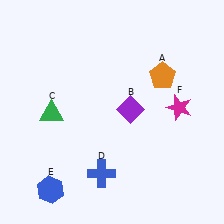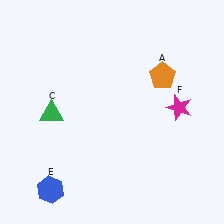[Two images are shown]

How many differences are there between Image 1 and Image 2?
There are 2 differences between the two images.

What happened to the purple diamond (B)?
The purple diamond (B) was removed in Image 2. It was in the top-right area of Image 1.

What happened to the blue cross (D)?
The blue cross (D) was removed in Image 2. It was in the bottom-left area of Image 1.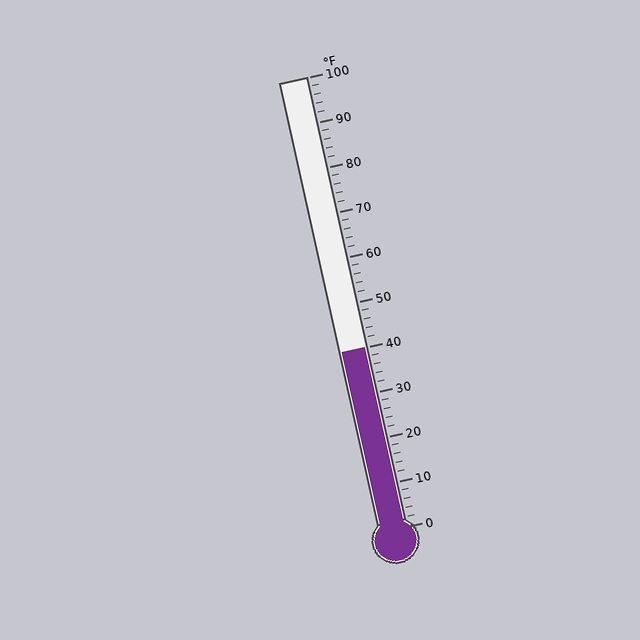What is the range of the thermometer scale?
The thermometer scale ranges from 0°F to 100°F.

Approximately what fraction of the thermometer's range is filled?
The thermometer is filled to approximately 40% of its range.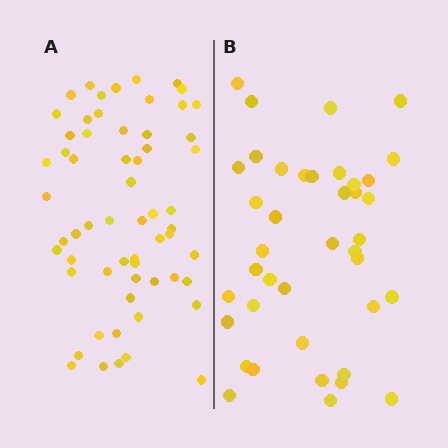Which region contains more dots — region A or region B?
Region A (the left region) has more dots.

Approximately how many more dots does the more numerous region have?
Region A has approximately 20 more dots than region B.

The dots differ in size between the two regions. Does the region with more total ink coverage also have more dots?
No. Region B has more total ink coverage because its dots are larger, but region A actually contains more individual dots. Total area can be misleading — the number of items is what matters here.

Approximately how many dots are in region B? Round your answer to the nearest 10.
About 40 dots.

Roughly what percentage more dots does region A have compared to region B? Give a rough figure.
About 50% more.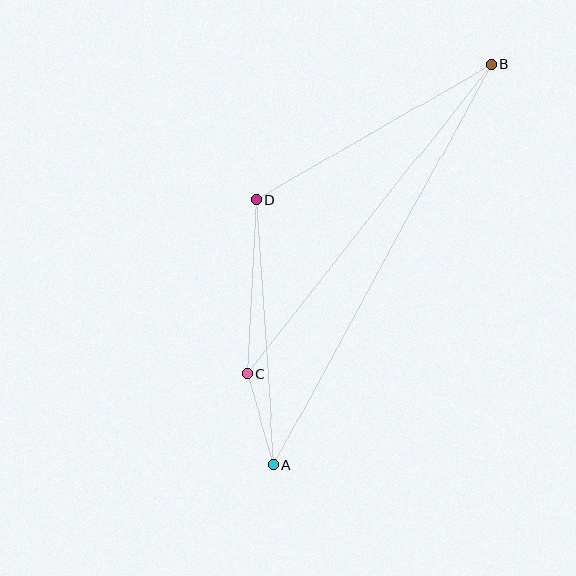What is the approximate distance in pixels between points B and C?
The distance between B and C is approximately 394 pixels.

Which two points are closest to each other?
Points A and C are closest to each other.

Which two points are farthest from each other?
Points A and B are farthest from each other.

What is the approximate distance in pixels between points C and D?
The distance between C and D is approximately 174 pixels.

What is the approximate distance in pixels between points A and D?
The distance between A and D is approximately 265 pixels.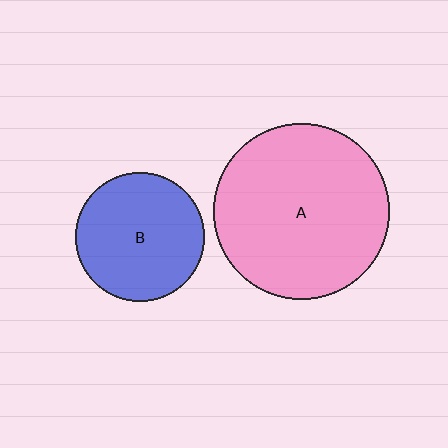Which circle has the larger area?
Circle A (pink).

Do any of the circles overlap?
No, none of the circles overlap.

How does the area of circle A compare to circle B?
Approximately 1.9 times.